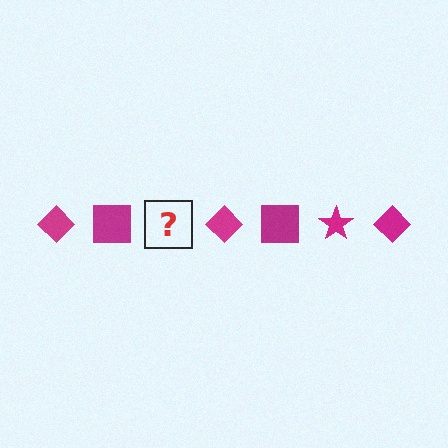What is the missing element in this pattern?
The missing element is a magenta star.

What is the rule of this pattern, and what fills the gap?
The rule is that the pattern cycles through diamond, square, star shapes in magenta. The gap should be filled with a magenta star.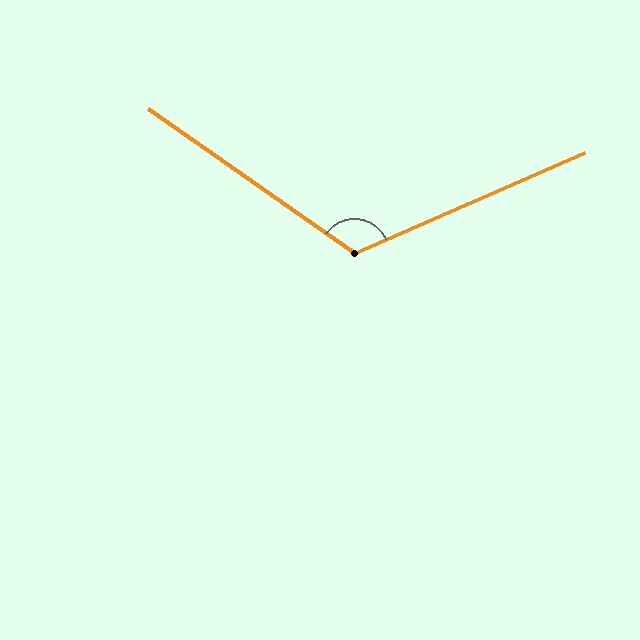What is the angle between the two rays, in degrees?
Approximately 121 degrees.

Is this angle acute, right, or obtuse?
It is obtuse.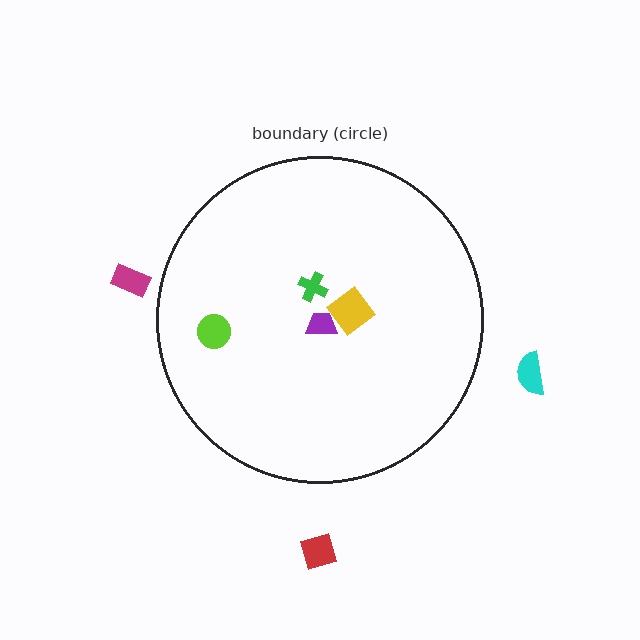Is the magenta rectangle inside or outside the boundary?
Outside.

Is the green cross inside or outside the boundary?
Inside.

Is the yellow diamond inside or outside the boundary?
Inside.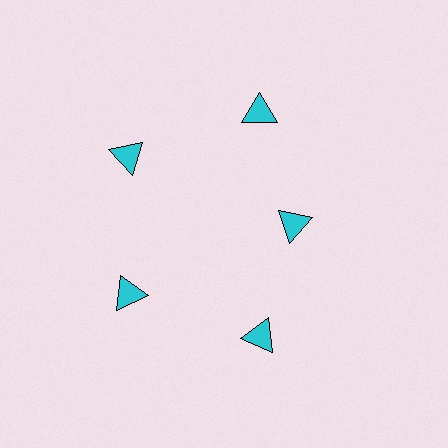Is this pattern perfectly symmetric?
No. The 5 cyan triangles are arranged in a ring, but one element near the 3 o'clock position is pulled inward toward the center, breaking the 5-fold rotational symmetry.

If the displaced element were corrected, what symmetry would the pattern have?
It would have 5-fold rotational symmetry — the pattern would map onto itself every 72 degrees.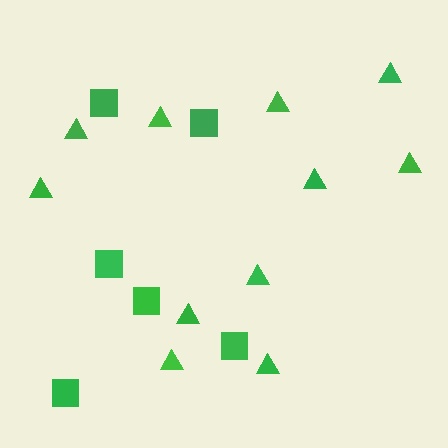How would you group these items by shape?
There are 2 groups: one group of squares (6) and one group of triangles (11).